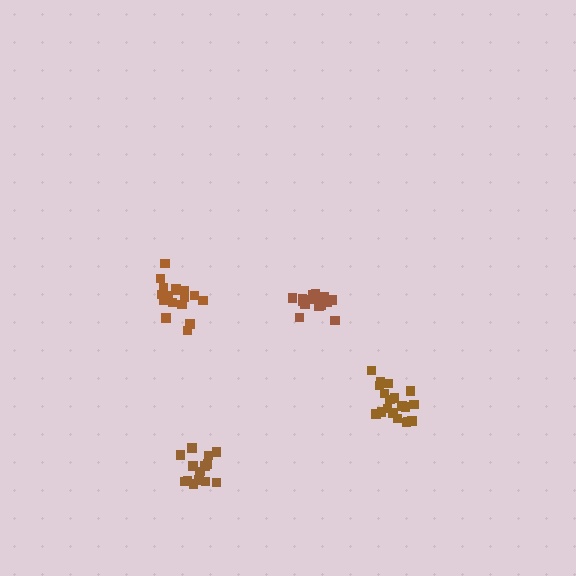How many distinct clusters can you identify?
There are 4 distinct clusters.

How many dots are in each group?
Group 1: 15 dots, Group 2: 18 dots, Group 3: 19 dots, Group 4: 17 dots (69 total).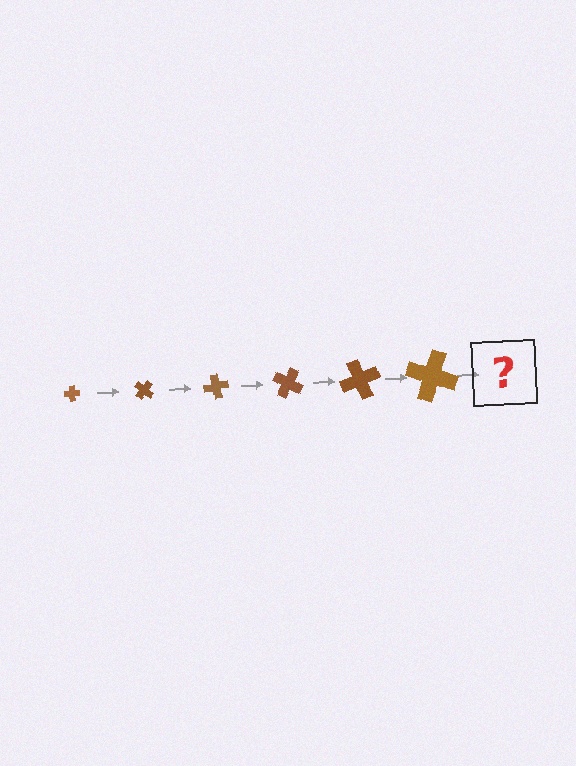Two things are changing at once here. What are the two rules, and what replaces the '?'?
The two rules are that the cross grows larger each step and it rotates 40 degrees each step. The '?' should be a cross, larger than the previous one and rotated 240 degrees from the start.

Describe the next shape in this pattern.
It should be a cross, larger than the previous one and rotated 240 degrees from the start.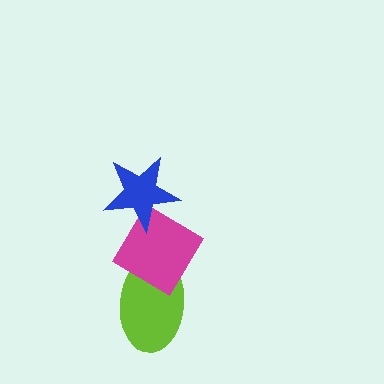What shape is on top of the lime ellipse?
The magenta diamond is on top of the lime ellipse.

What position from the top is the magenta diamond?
The magenta diamond is 2nd from the top.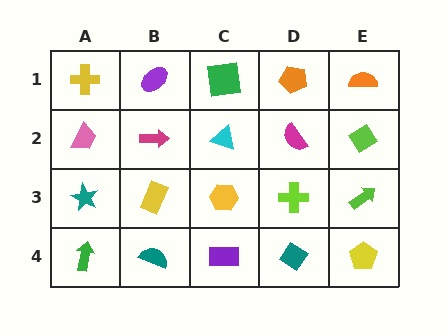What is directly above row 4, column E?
A lime arrow.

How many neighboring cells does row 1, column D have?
3.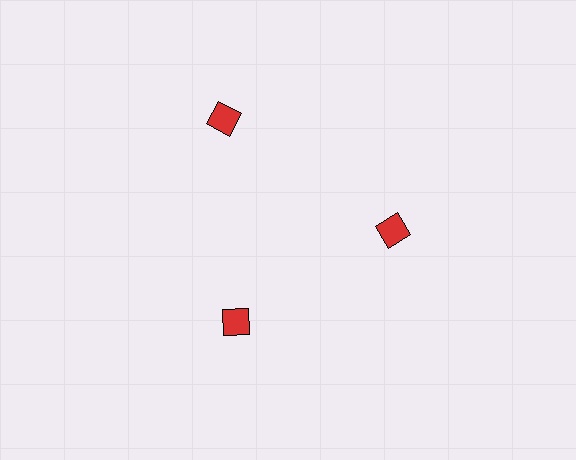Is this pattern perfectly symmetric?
No. The 3 red squares are arranged in a ring, but one element near the 11 o'clock position is pushed outward from the center, breaking the 3-fold rotational symmetry.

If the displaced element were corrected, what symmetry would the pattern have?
It would have 3-fold rotational symmetry — the pattern would map onto itself every 120 degrees.